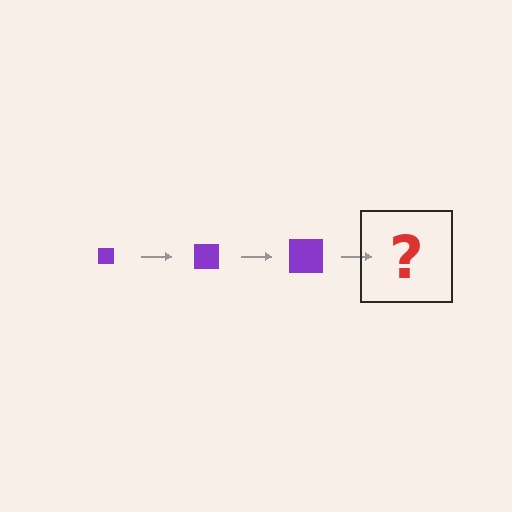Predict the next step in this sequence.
The next step is a purple square, larger than the previous one.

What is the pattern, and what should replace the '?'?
The pattern is that the square gets progressively larger each step. The '?' should be a purple square, larger than the previous one.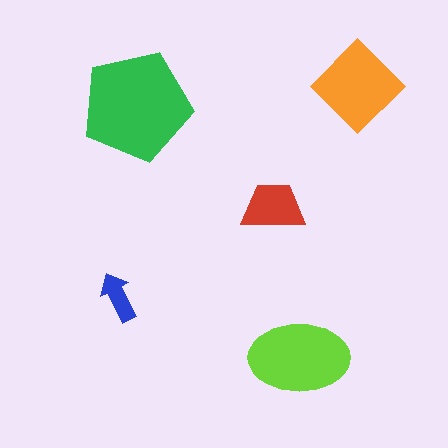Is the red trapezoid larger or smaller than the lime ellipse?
Smaller.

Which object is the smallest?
The blue arrow.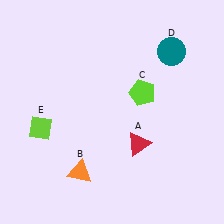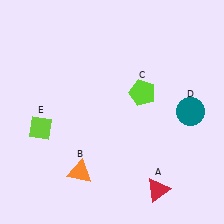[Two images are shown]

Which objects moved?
The objects that moved are: the red triangle (A), the teal circle (D).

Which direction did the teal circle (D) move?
The teal circle (D) moved down.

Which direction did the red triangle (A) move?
The red triangle (A) moved down.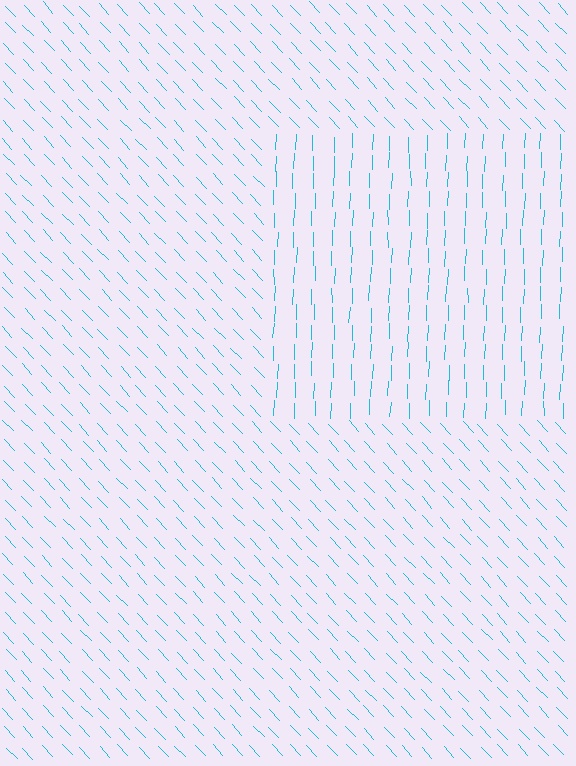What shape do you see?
I see a rectangle.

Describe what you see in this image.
The image is filled with small cyan line segments. A rectangle region in the image has lines oriented differently from the surrounding lines, creating a visible texture boundary.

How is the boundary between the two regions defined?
The boundary is defined purely by a change in line orientation (approximately 45 degrees difference). All lines are the same color and thickness.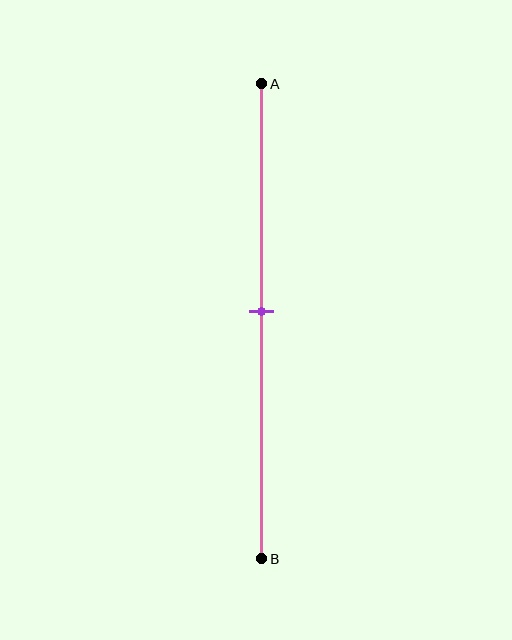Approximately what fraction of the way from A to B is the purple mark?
The purple mark is approximately 50% of the way from A to B.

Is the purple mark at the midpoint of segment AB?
Yes, the mark is approximately at the midpoint.